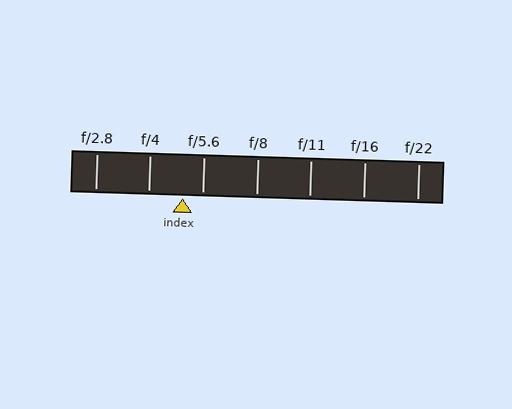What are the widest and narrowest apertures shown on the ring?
The widest aperture shown is f/2.8 and the narrowest is f/22.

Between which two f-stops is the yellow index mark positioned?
The index mark is between f/4 and f/5.6.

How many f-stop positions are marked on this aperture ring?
There are 7 f-stop positions marked.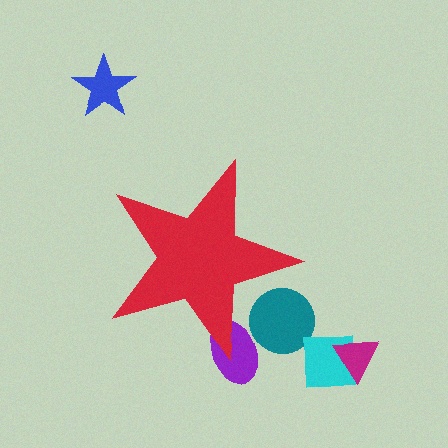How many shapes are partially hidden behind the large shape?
2 shapes are partially hidden.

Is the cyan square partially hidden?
No, the cyan square is fully visible.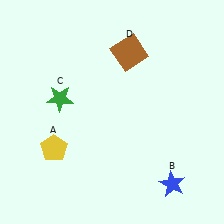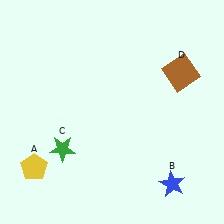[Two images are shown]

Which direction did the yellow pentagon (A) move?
The yellow pentagon (A) moved left.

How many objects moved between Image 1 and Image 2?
3 objects moved between the two images.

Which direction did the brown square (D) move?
The brown square (D) moved right.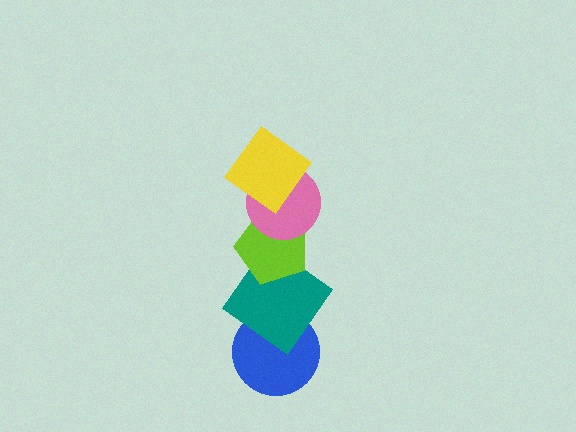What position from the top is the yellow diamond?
The yellow diamond is 1st from the top.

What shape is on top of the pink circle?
The yellow diamond is on top of the pink circle.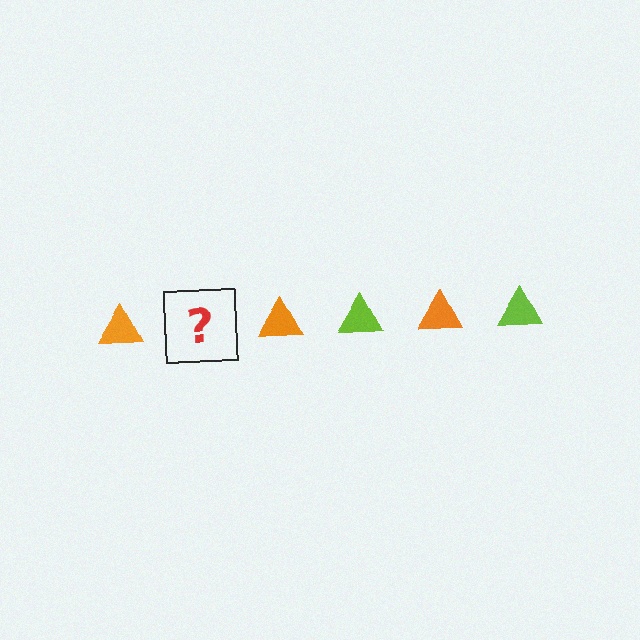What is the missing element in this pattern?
The missing element is a lime triangle.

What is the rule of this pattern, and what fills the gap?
The rule is that the pattern cycles through orange, lime triangles. The gap should be filled with a lime triangle.